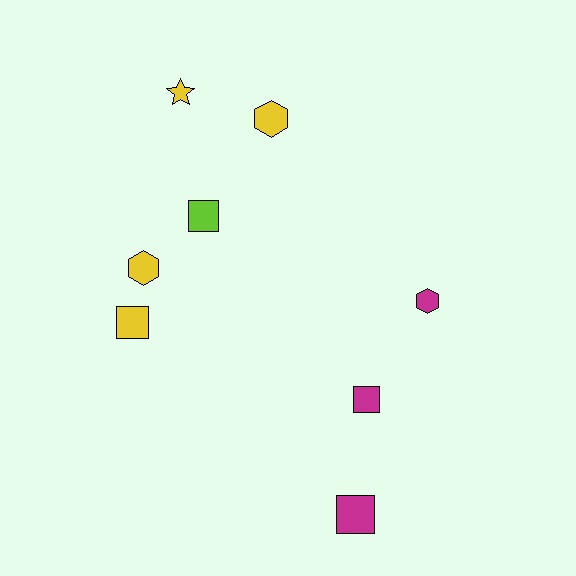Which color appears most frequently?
Yellow, with 4 objects.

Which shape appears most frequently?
Square, with 4 objects.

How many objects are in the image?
There are 8 objects.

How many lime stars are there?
There are no lime stars.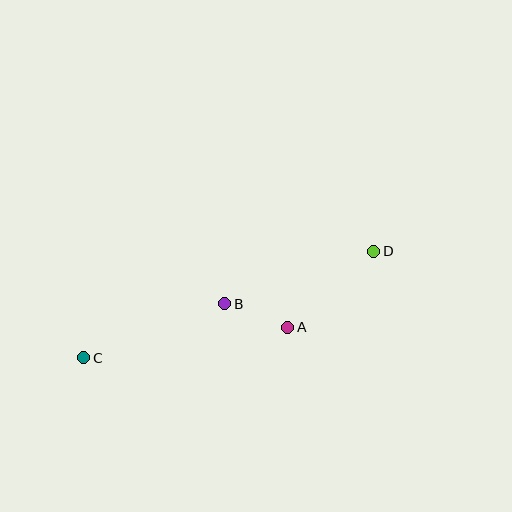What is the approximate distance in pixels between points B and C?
The distance between B and C is approximately 151 pixels.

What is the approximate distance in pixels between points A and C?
The distance between A and C is approximately 206 pixels.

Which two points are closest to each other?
Points A and B are closest to each other.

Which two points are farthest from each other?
Points C and D are farthest from each other.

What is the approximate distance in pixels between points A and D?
The distance between A and D is approximately 115 pixels.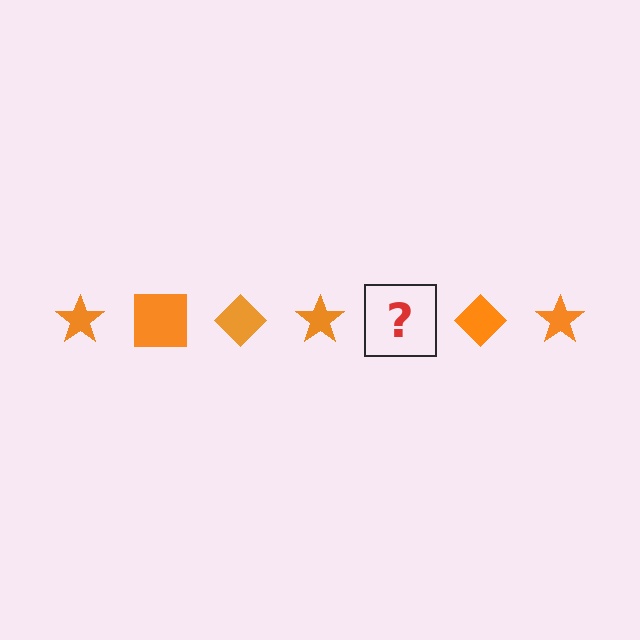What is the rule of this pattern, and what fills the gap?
The rule is that the pattern cycles through star, square, diamond shapes in orange. The gap should be filled with an orange square.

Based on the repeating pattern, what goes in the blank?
The blank should be an orange square.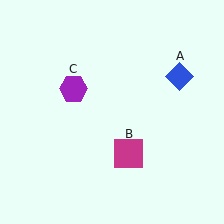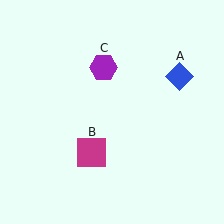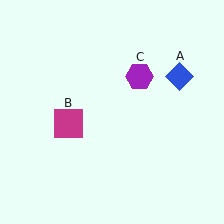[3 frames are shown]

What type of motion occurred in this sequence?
The magenta square (object B), purple hexagon (object C) rotated clockwise around the center of the scene.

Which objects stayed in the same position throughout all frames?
Blue diamond (object A) remained stationary.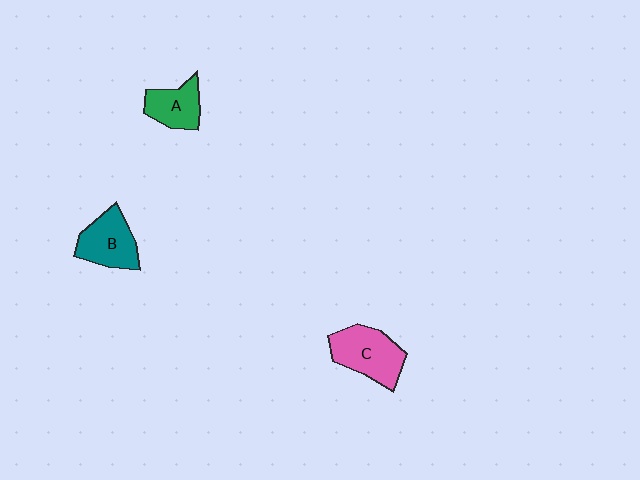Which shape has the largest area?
Shape C (pink).